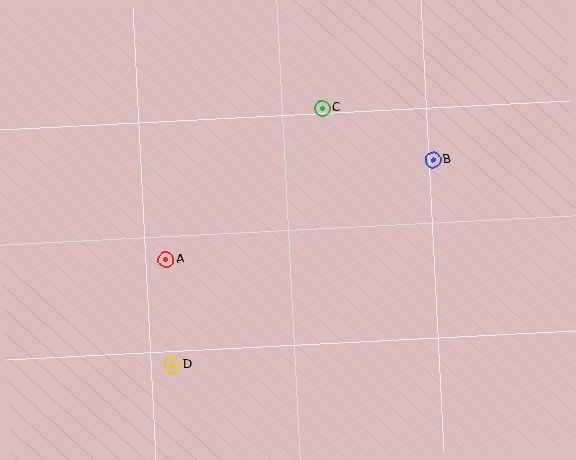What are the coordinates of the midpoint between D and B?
The midpoint between D and B is at (303, 262).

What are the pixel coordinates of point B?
Point B is at (433, 160).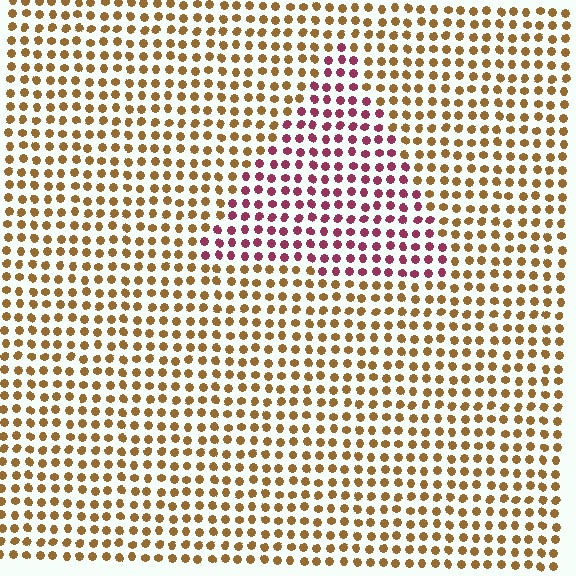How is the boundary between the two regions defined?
The boundary is defined purely by a slight shift in hue (about 60 degrees). Spacing, size, and orientation are identical on both sides.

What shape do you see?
I see a triangle.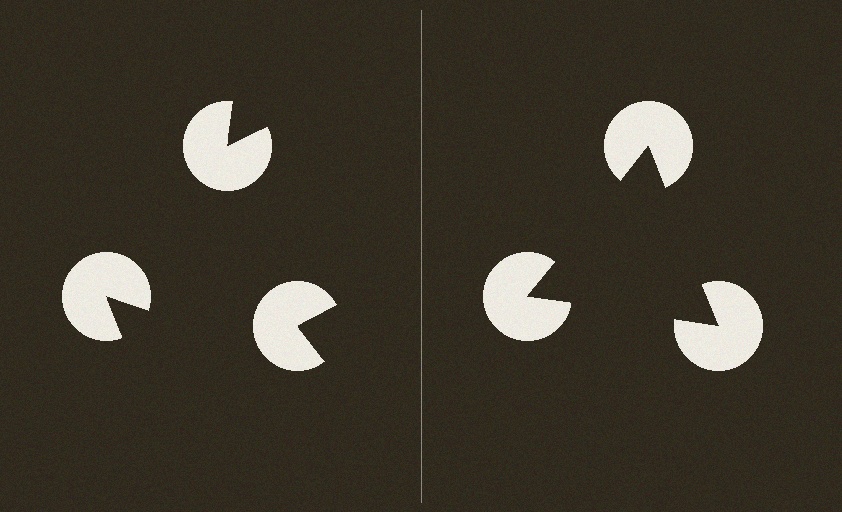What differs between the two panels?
The pac-man discs are positioned identically on both sides; only the wedge orientations differ. On the right they align to a triangle; on the left they are misaligned.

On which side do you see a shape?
An illusory triangle appears on the right side. On the left side the wedge cuts are rotated, so no coherent shape forms.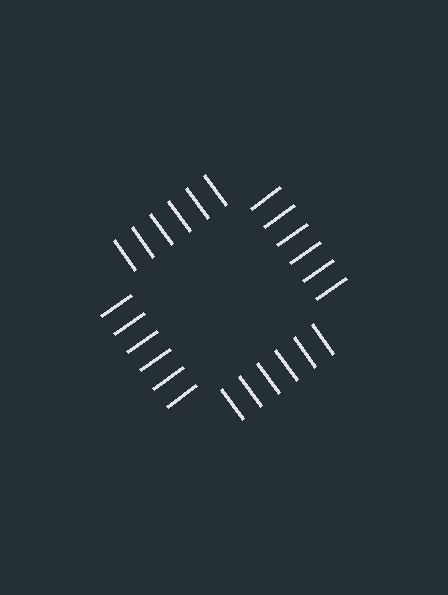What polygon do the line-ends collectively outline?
An illusory square — the line segments terminate on its edges but no continuous stroke is drawn.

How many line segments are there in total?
24 — 6 along each of the 4 edges.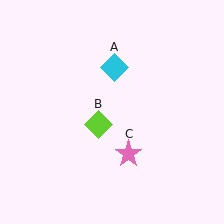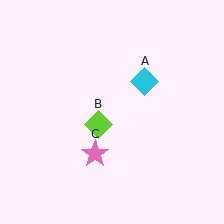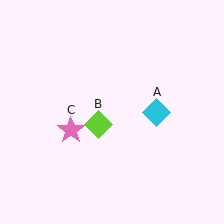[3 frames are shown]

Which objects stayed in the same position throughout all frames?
Lime diamond (object B) remained stationary.